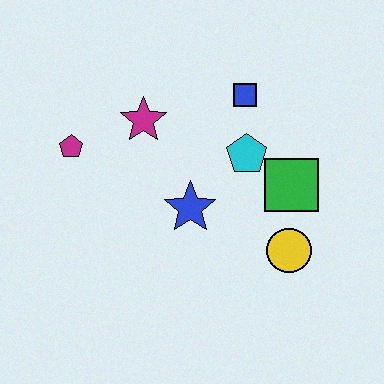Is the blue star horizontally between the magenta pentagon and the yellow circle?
Yes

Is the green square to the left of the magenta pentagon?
No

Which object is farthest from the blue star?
The magenta pentagon is farthest from the blue star.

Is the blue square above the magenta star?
Yes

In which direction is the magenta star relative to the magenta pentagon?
The magenta star is to the right of the magenta pentagon.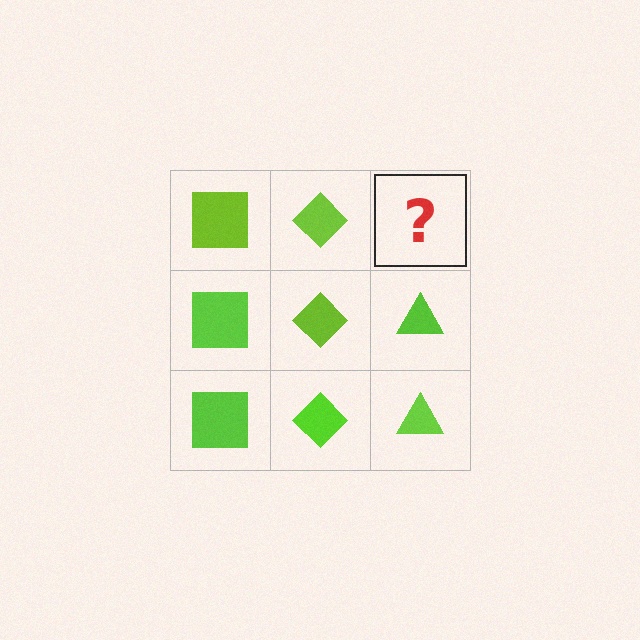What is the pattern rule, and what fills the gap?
The rule is that each column has a consistent shape. The gap should be filled with a lime triangle.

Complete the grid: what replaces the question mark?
The question mark should be replaced with a lime triangle.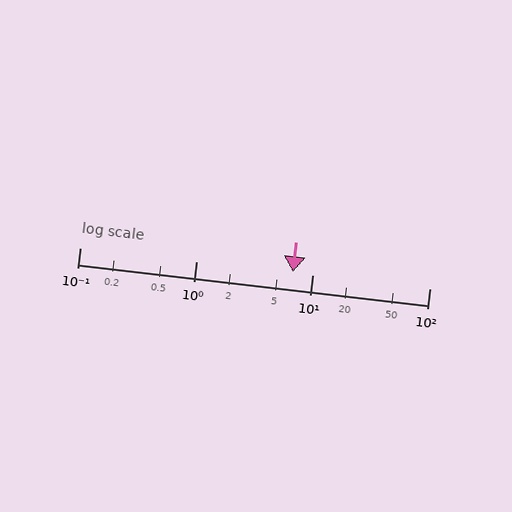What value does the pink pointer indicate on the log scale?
The pointer indicates approximately 6.7.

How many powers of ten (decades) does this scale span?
The scale spans 3 decades, from 0.1 to 100.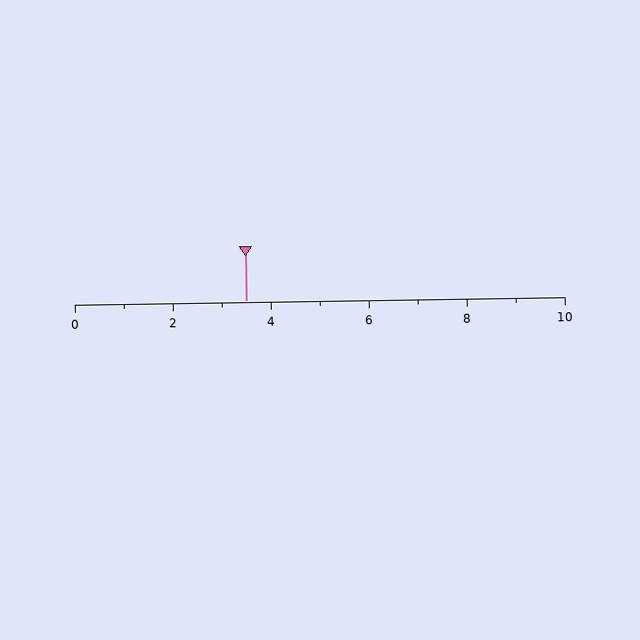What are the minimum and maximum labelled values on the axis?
The axis runs from 0 to 10.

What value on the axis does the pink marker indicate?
The marker indicates approximately 3.5.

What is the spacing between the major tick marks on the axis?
The major ticks are spaced 2 apart.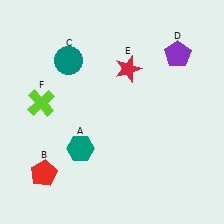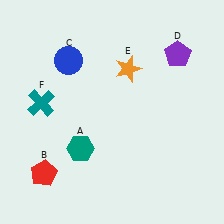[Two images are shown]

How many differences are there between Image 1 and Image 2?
There are 3 differences between the two images.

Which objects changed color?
C changed from teal to blue. E changed from red to orange. F changed from lime to teal.